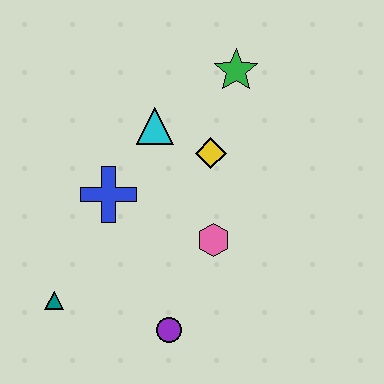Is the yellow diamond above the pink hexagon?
Yes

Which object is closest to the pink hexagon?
The yellow diamond is closest to the pink hexagon.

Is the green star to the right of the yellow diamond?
Yes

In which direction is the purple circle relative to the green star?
The purple circle is below the green star.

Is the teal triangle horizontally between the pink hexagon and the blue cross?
No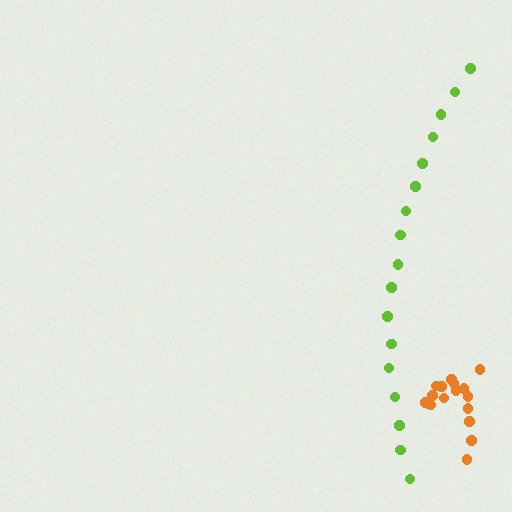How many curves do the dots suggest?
There are 2 distinct paths.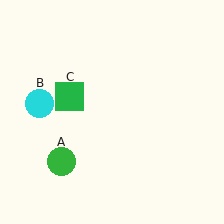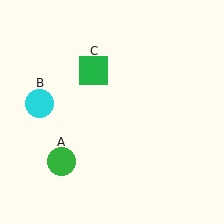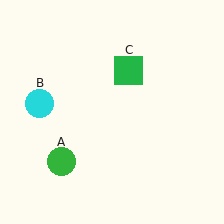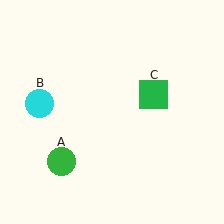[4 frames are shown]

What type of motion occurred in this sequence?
The green square (object C) rotated clockwise around the center of the scene.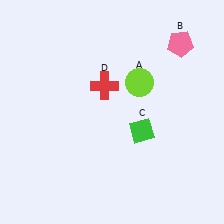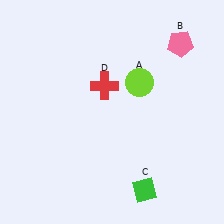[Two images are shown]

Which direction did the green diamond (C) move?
The green diamond (C) moved down.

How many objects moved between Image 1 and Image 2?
1 object moved between the two images.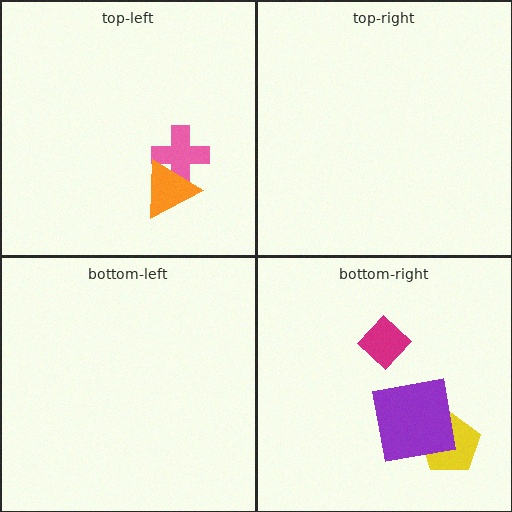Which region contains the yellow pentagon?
The bottom-right region.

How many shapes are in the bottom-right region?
3.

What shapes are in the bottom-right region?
The magenta diamond, the yellow pentagon, the purple square.